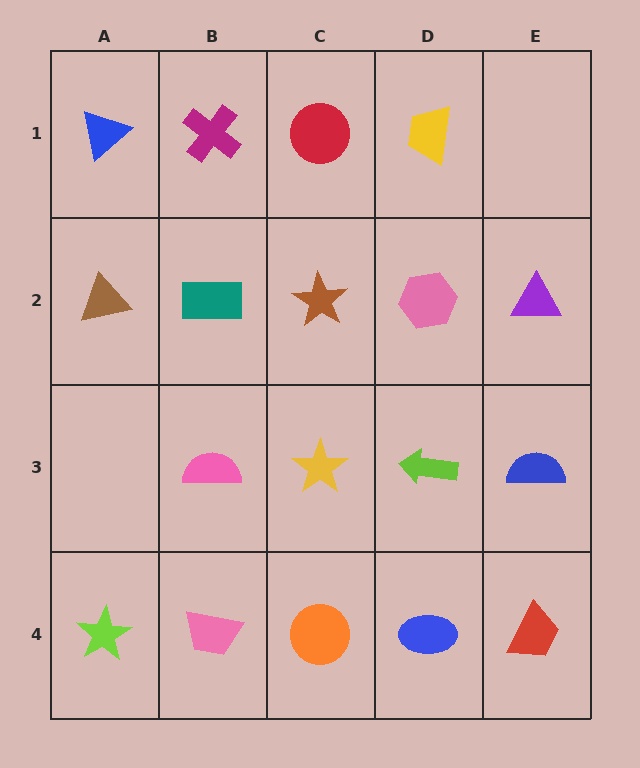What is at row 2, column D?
A pink hexagon.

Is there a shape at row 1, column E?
No, that cell is empty.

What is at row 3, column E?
A blue semicircle.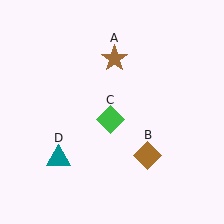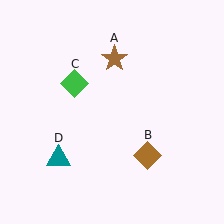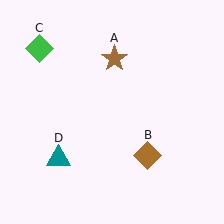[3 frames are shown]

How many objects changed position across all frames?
1 object changed position: green diamond (object C).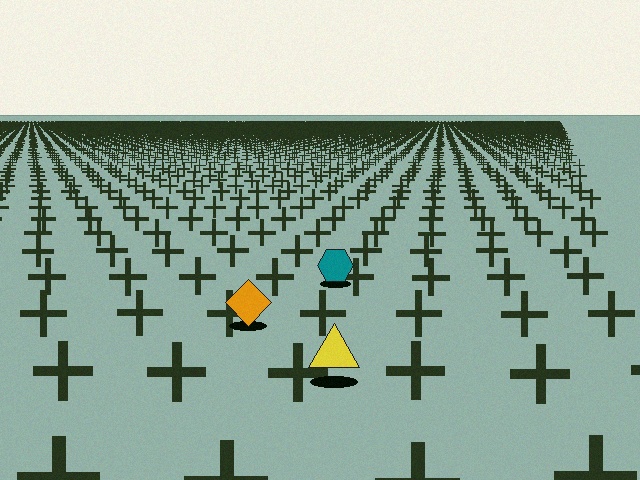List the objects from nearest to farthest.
From nearest to farthest: the yellow triangle, the orange diamond, the teal hexagon.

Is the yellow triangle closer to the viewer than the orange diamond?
Yes. The yellow triangle is closer — you can tell from the texture gradient: the ground texture is coarser near it.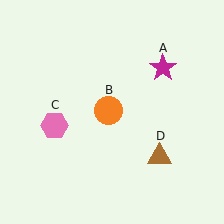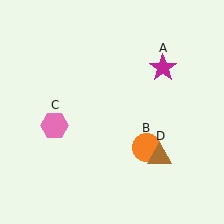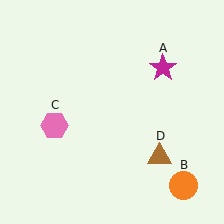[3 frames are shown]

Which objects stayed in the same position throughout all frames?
Magenta star (object A) and pink hexagon (object C) and brown triangle (object D) remained stationary.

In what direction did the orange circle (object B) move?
The orange circle (object B) moved down and to the right.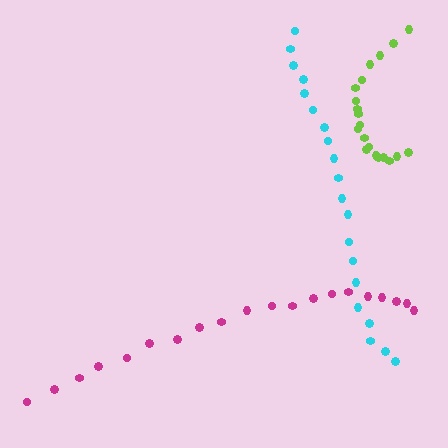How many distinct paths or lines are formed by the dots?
There are 3 distinct paths.